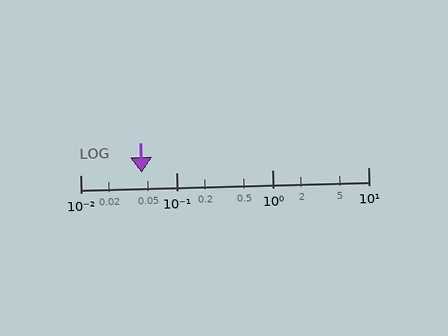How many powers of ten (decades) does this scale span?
The scale spans 3 decades, from 0.01 to 10.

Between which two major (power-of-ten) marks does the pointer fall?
The pointer is between 0.01 and 0.1.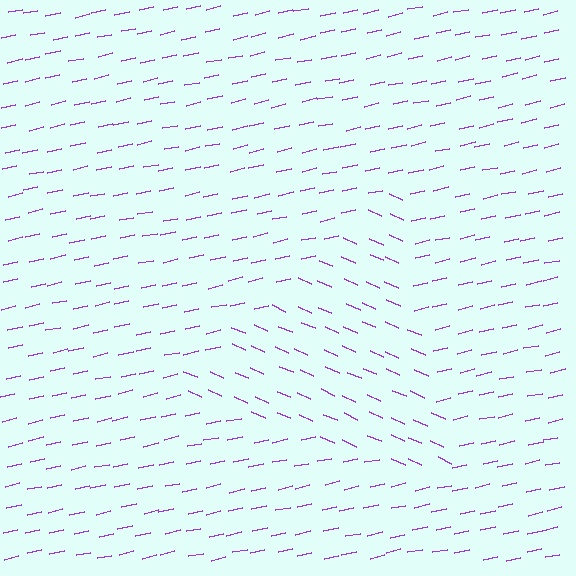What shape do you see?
I see a triangle.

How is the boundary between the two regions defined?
The boundary is defined purely by a change in line orientation (approximately 36 degrees difference). All lines are the same color and thickness.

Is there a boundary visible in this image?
Yes, there is a texture boundary formed by a change in line orientation.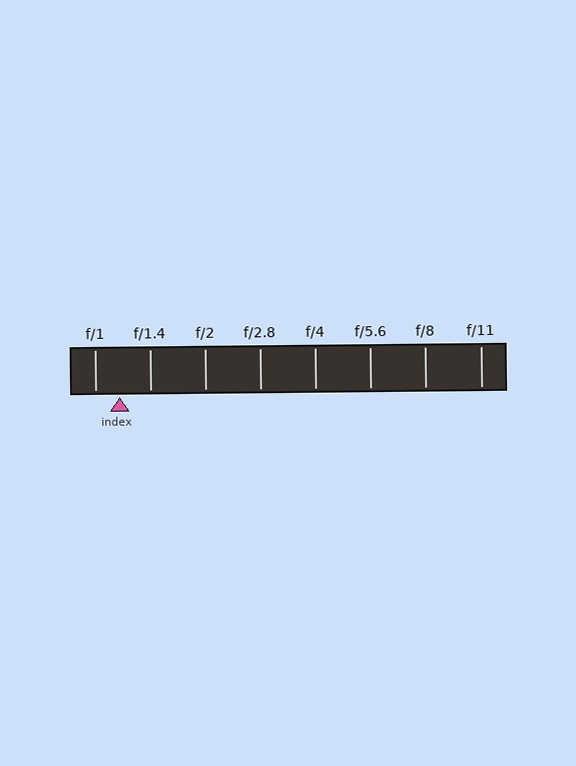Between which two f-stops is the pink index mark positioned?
The index mark is between f/1 and f/1.4.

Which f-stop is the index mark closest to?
The index mark is closest to f/1.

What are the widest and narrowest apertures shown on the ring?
The widest aperture shown is f/1 and the narrowest is f/11.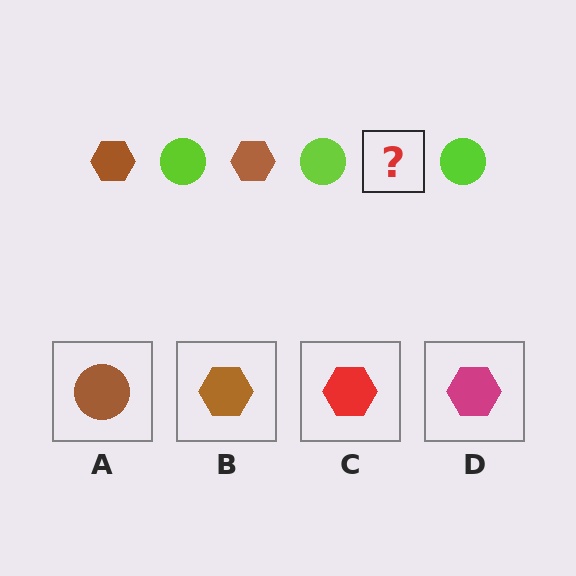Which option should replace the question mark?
Option B.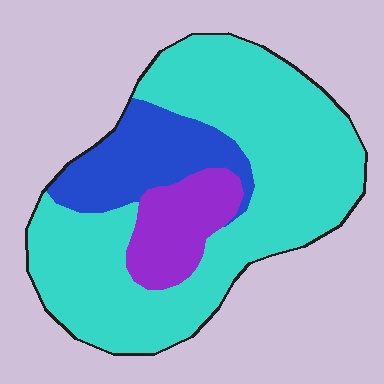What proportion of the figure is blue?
Blue covers roughly 20% of the figure.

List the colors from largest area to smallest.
From largest to smallest: cyan, blue, purple.